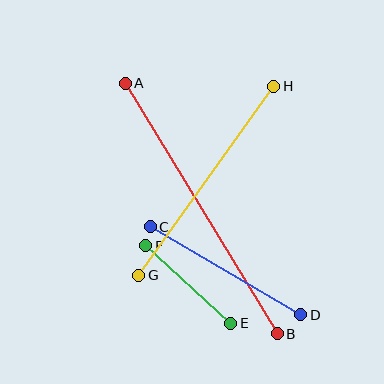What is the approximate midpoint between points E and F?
The midpoint is at approximately (188, 284) pixels.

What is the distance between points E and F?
The distance is approximately 115 pixels.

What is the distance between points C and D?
The distance is approximately 175 pixels.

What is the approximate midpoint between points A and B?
The midpoint is at approximately (201, 209) pixels.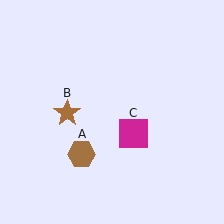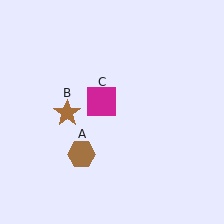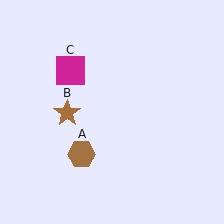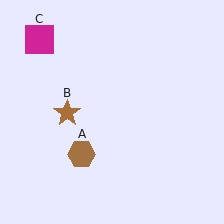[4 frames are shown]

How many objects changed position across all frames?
1 object changed position: magenta square (object C).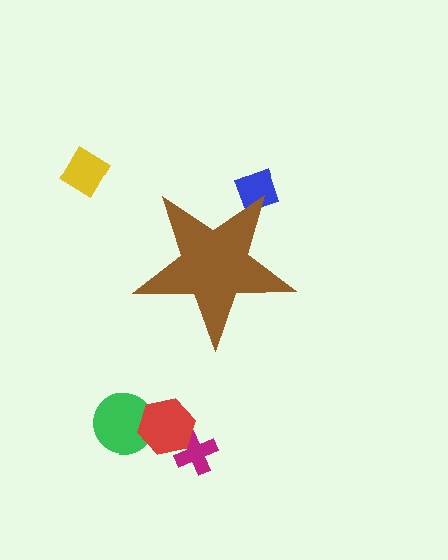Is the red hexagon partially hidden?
No, the red hexagon is fully visible.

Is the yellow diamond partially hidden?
No, the yellow diamond is fully visible.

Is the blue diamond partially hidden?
Yes, the blue diamond is partially hidden behind the brown star.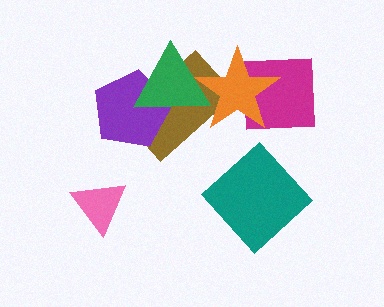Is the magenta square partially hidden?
Yes, it is partially covered by another shape.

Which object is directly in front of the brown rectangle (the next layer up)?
The purple pentagon is directly in front of the brown rectangle.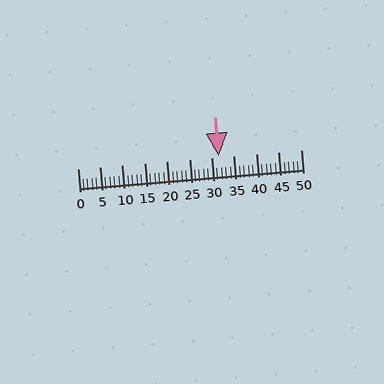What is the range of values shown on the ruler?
The ruler shows values from 0 to 50.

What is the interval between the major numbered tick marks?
The major tick marks are spaced 5 units apart.